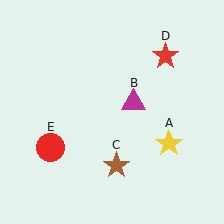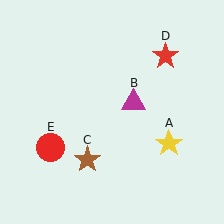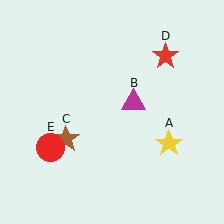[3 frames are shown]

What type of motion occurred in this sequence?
The brown star (object C) rotated clockwise around the center of the scene.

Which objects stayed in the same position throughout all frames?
Yellow star (object A) and magenta triangle (object B) and red star (object D) and red circle (object E) remained stationary.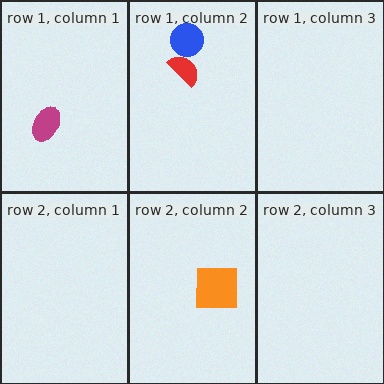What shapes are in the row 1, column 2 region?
The red semicircle, the blue circle.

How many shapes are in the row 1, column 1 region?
1.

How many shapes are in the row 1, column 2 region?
2.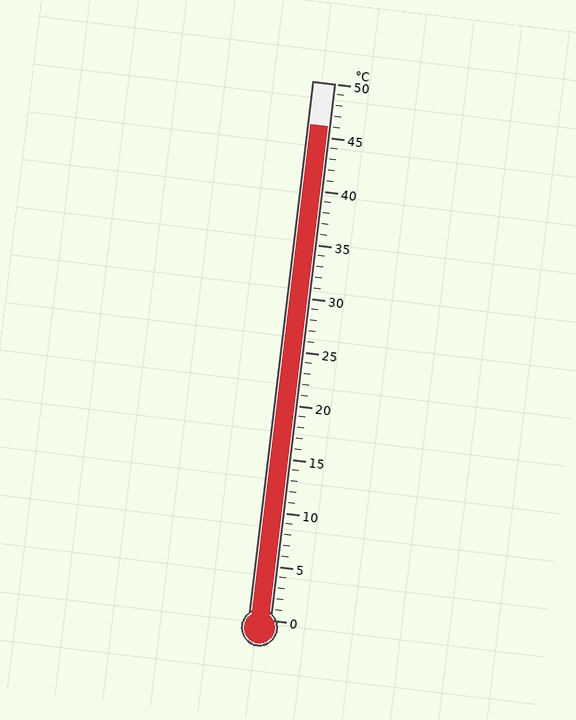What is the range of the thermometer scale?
The thermometer scale ranges from 0°C to 50°C.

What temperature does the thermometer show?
The thermometer shows approximately 46°C.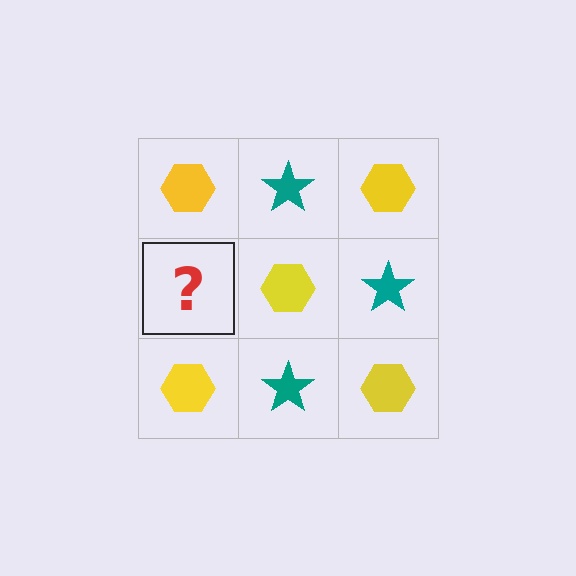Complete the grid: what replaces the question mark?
The question mark should be replaced with a teal star.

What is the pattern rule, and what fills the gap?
The rule is that it alternates yellow hexagon and teal star in a checkerboard pattern. The gap should be filled with a teal star.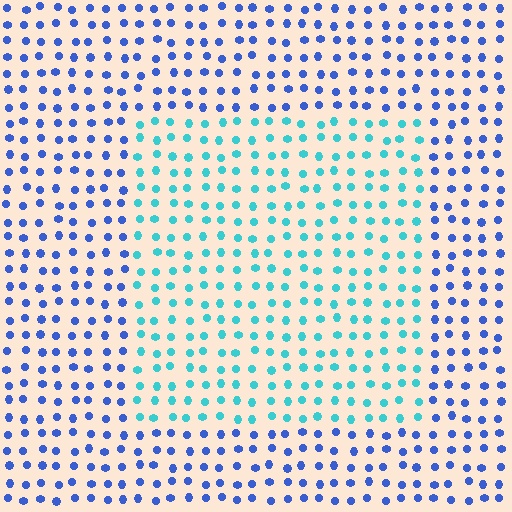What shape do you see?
I see a rectangle.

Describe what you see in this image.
The image is filled with small blue elements in a uniform arrangement. A rectangle-shaped region is visible where the elements are tinted to a slightly different hue, forming a subtle color boundary.